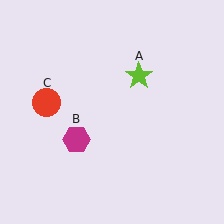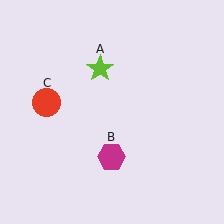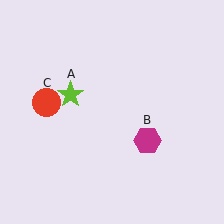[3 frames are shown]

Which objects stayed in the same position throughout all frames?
Red circle (object C) remained stationary.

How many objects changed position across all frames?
2 objects changed position: lime star (object A), magenta hexagon (object B).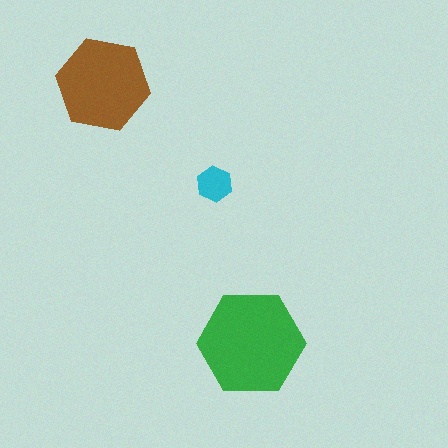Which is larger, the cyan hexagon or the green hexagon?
The green one.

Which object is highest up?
The brown hexagon is topmost.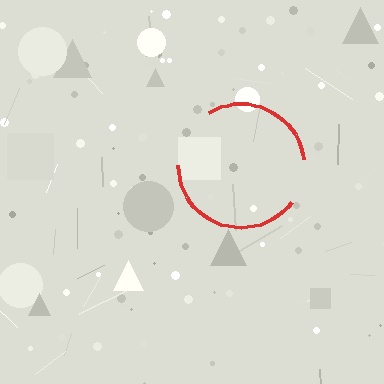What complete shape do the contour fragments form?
The contour fragments form a circle.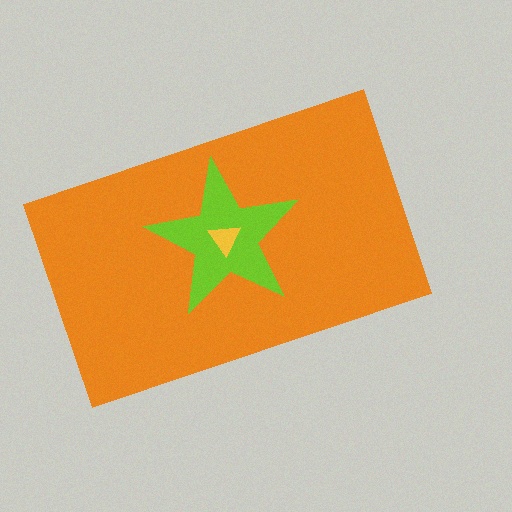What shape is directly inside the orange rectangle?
The lime star.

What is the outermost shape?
The orange rectangle.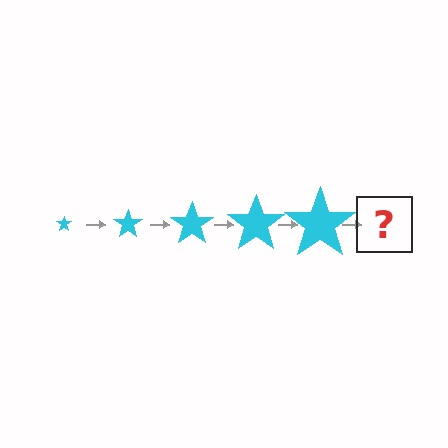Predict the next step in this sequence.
The next step is a cyan star, larger than the previous one.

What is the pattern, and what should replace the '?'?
The pattern is that the star gets progressively larger each step. The '?' should be a cyan star, larger than the previous one.